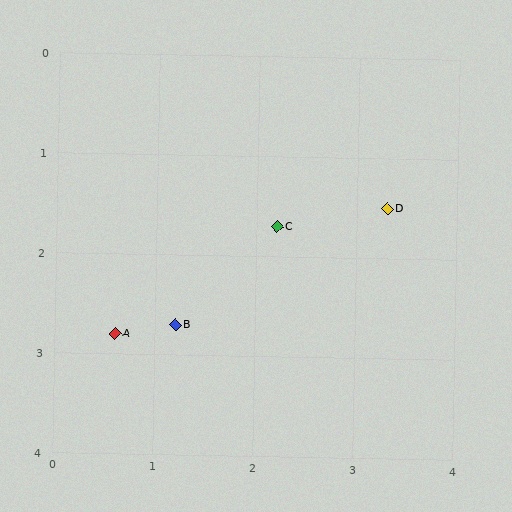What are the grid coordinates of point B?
Point B is at approximately (1.2, 2.7).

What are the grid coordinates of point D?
Point D is at approximately (3.3, 1.5).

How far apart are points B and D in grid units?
Points B and D are about 2.4 grid units apart.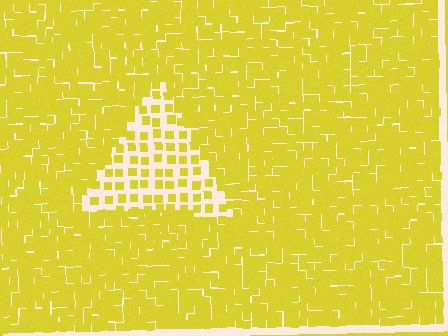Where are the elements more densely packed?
The elements are more densely packed outside the triangle boundary.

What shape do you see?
I see a triangle.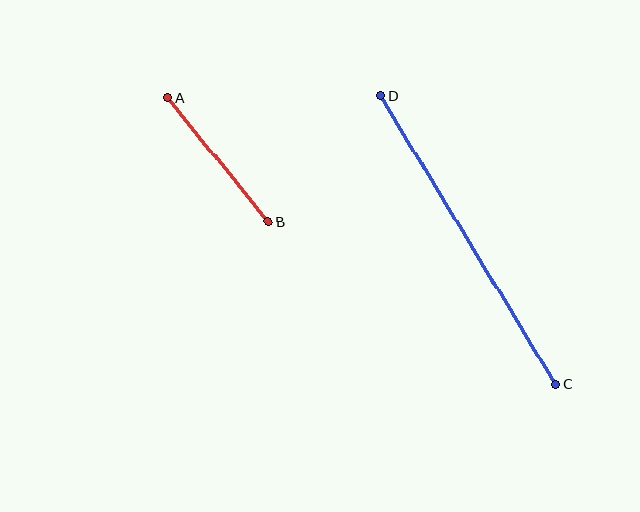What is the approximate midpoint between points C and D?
The midpoint is at approximately (468, 240) pixels.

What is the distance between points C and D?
The distance is approximately 338 pixels.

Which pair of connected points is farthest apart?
Points C and D are farthest apart.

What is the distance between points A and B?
The distance is approximately 160 pixels.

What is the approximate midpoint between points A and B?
The midpoint is at approximately (218, 160) pixels.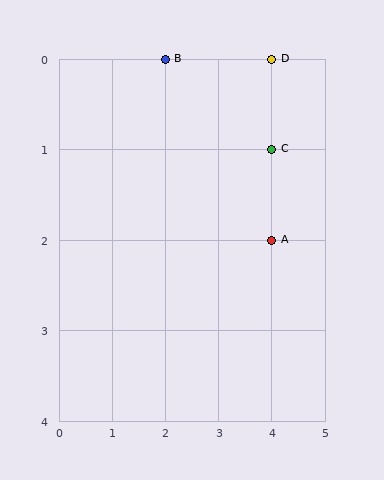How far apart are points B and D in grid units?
Points B and D are 2 columns apart.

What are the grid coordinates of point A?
Point A is at grid coordinates (4, 2).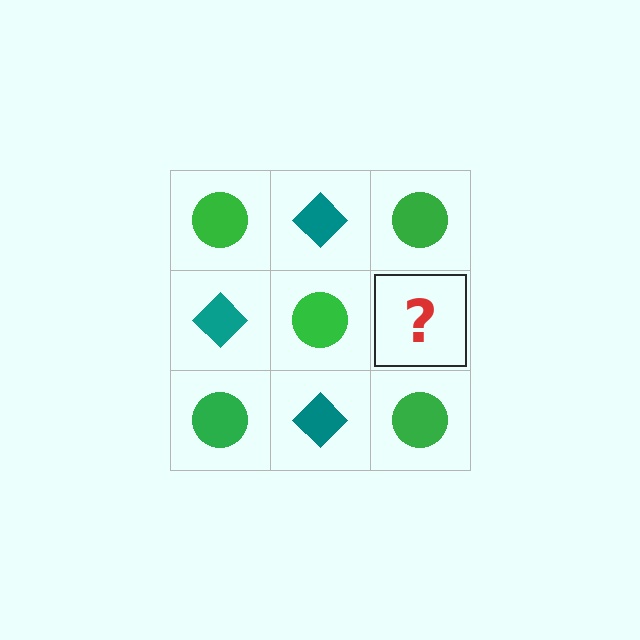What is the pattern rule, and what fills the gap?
The rule is that it alternates green circle and teal diamond in a checkerboard pattern. The gap should be filled with a teal diamond.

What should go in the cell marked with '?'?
The missing cell should contain a teal diamond.